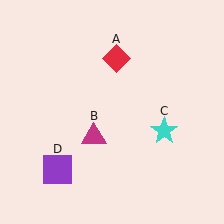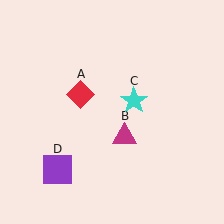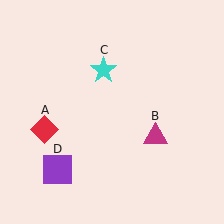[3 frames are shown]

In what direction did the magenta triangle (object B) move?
The magenta triangle (object B) moved right.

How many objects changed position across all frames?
3 objects changed position: red diamond (object A), magenta triangle (object B), cyan star (object C).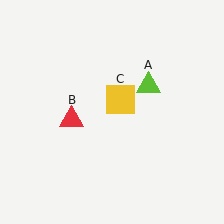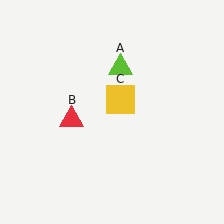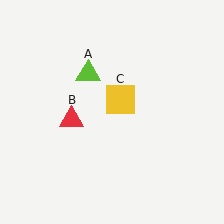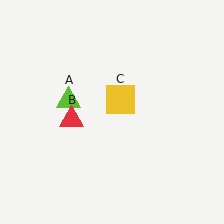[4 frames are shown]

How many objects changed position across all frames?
1 object changed position: lime triangle (object A).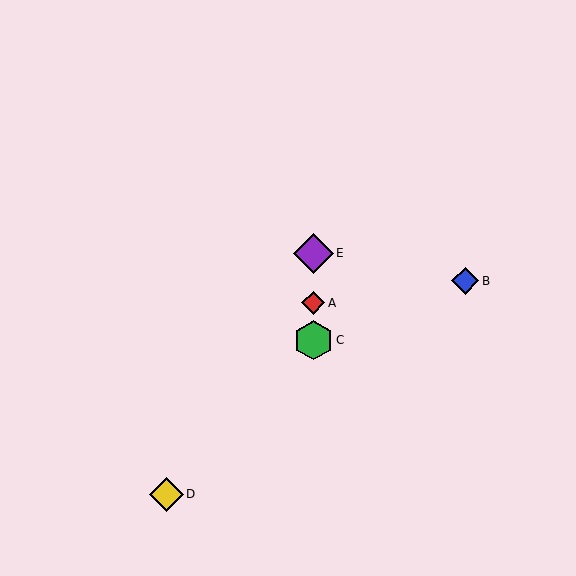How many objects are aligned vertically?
3 objects (A, C, E) are aligned vertically.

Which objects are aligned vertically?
Objects A, C, E are aligned vertically.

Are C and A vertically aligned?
Yes, both are at x≈313.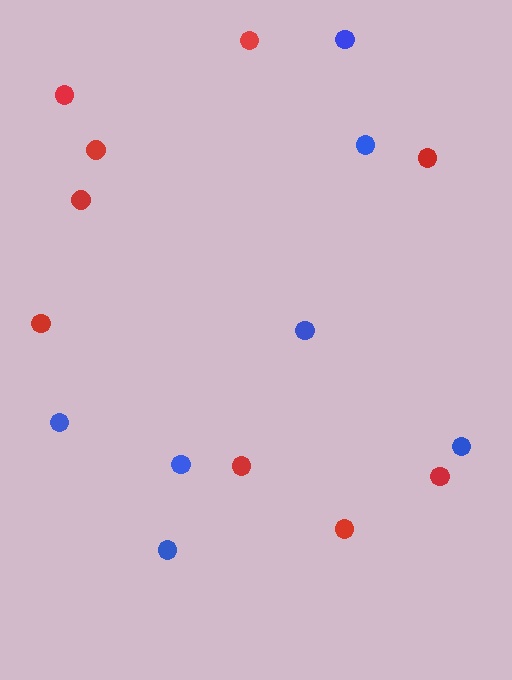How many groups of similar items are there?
There are 2 groups: one group of blue circles (7) and one group of red circles (9).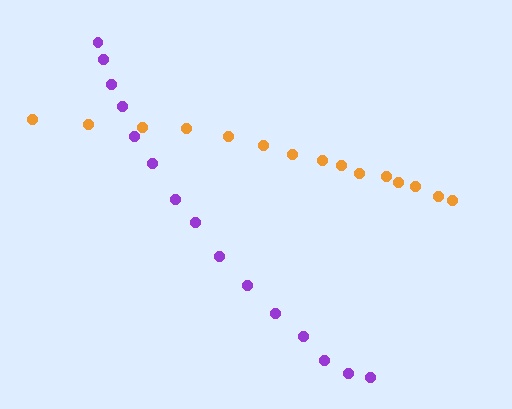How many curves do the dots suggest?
There are 2 distinct paths.